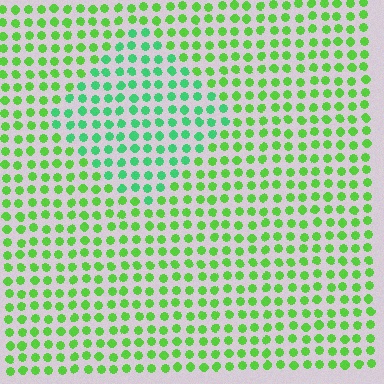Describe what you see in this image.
The image is filled with small lime elements in a uniform arrangement. A diamond-shaped region is visible where the elements are tinted to a slightly different hue, forming a subtle color boundary.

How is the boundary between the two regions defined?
The boundary is defined purely by a slight shift in hue (about 33 degrees). Spacing, size, and orientation are identical on both sides.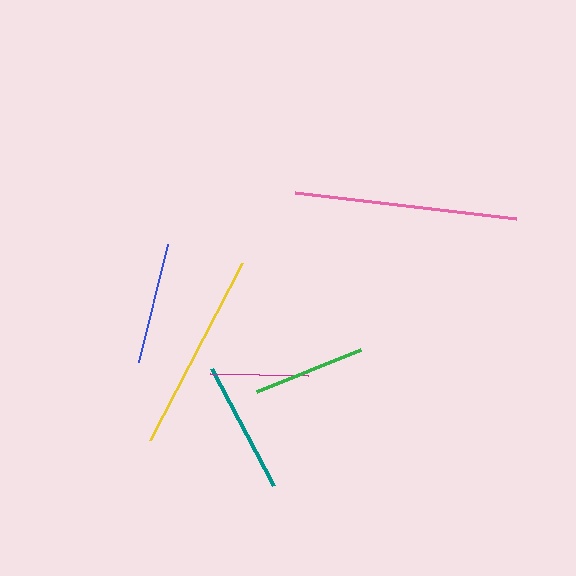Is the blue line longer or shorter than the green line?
The blue line is longer than the green line.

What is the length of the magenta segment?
The magenta segment is approximately 98 pixels long.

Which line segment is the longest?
The pink line is the longest at approximately 222 pixels.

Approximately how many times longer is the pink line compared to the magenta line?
The pink line is approximately 2.3 times the length of the magenta line.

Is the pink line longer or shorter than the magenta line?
The pink line is longer than the magenta line.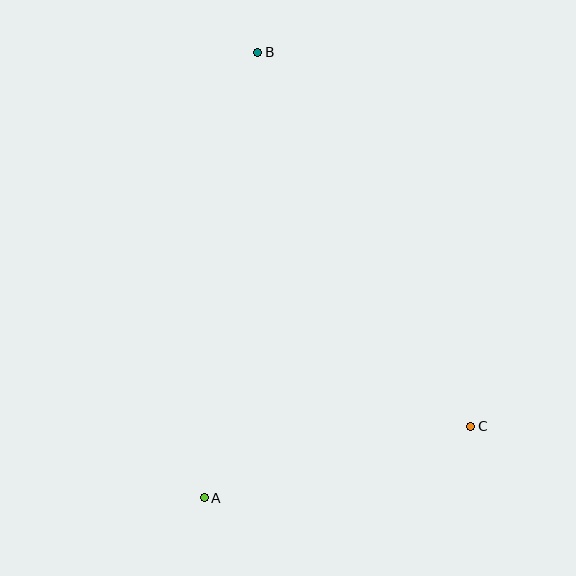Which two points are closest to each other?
Points A and C are closest to each other.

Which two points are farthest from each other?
Points A and B are farthest from each other.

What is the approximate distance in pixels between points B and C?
The distance between B and C is approximately 430 pixels.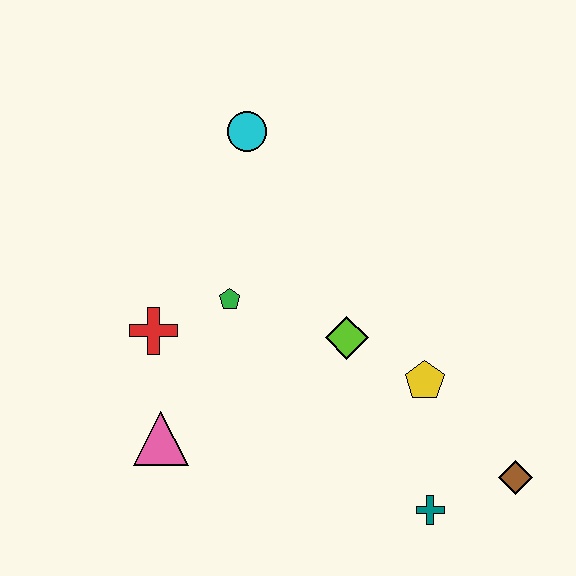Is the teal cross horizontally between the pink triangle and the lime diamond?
No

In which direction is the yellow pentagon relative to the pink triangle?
The yellow pentagon is to the right of the pink triangle.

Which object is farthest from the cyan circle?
The brown diamond is farthest from the cyan circle.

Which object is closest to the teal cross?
The brown diamond is closest to the teal cross.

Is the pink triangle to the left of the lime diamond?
Yes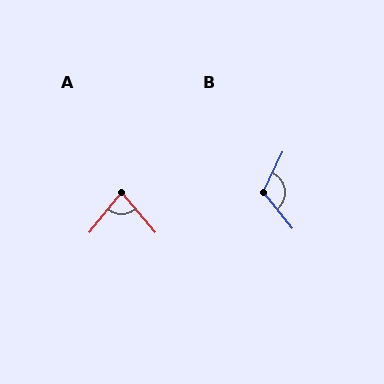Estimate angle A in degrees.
Approximately 80 degrees.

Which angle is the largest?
B, at approximately 115 degrees.